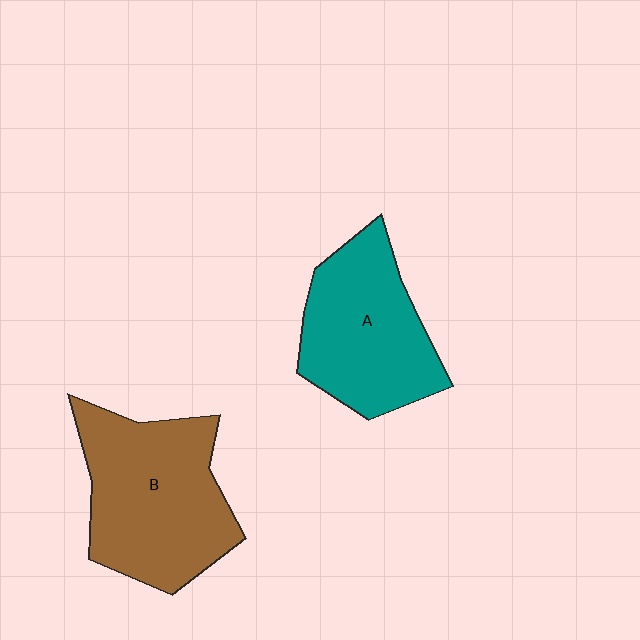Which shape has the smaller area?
Shape A (teal).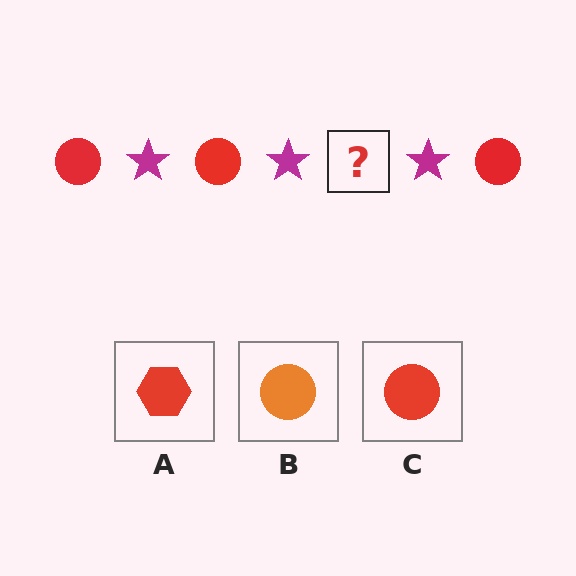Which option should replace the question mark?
Option C.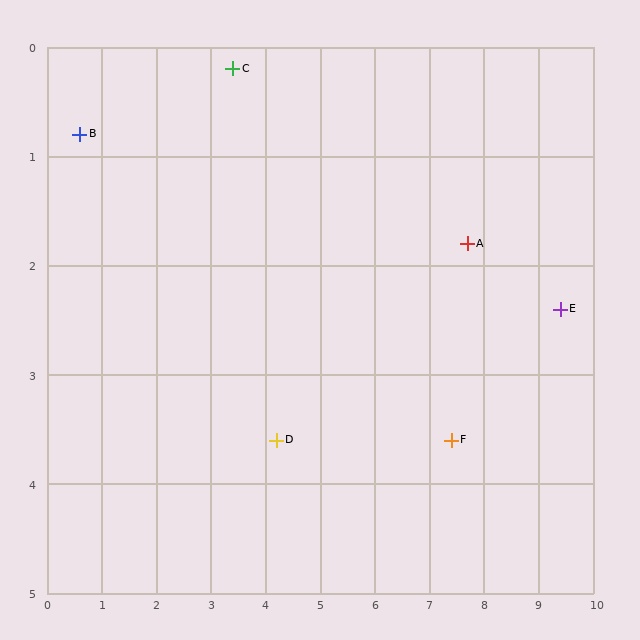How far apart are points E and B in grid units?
Points E and B are about 8.9 grid units apart.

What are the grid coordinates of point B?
Point B is at approximately (0.6, 0.8).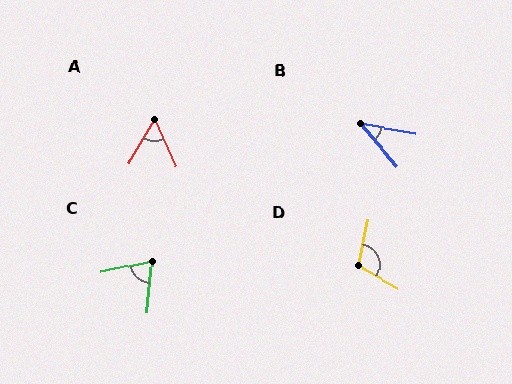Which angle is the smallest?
B, at approximately 40 degrees.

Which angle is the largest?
D, at approximately 108 degrees.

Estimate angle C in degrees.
Approximately 72 degrees.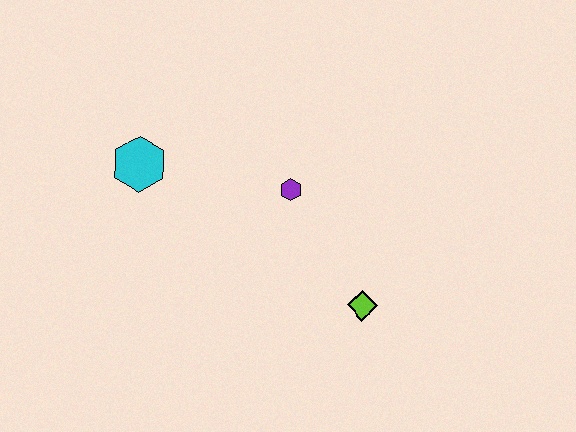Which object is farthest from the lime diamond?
The cyan hexagon is farthest from the lime diamond.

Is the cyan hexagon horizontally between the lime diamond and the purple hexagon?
No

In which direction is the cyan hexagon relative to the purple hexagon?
The cyan hexagon is to the left of the purple hexagon.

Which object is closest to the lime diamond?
The purple hexagon is closest to the lime diamond.